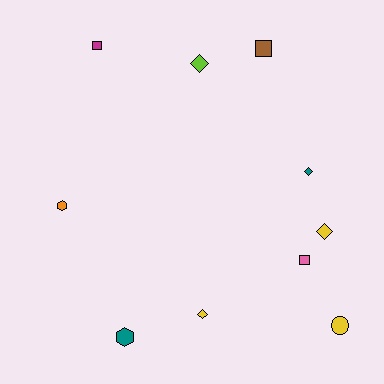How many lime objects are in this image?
There is 1 lime object.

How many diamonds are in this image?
There are 4 diamonds.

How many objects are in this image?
There are 10 objects.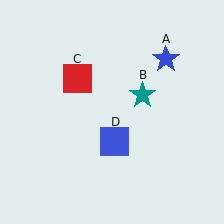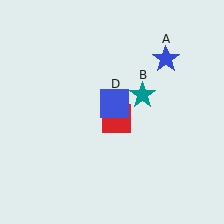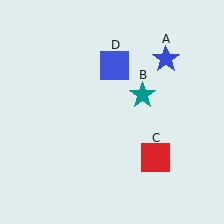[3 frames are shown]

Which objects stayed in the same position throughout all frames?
Blue star (object A) and teal star (object B) remained stationary.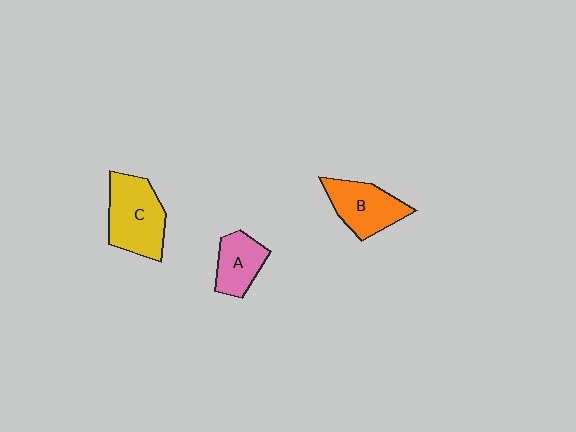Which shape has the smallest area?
Shape A (pink).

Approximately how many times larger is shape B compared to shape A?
Approximately 1.3 times.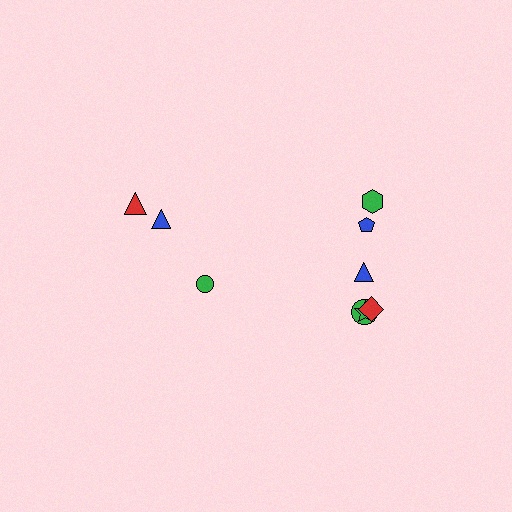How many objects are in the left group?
There are 3 objects.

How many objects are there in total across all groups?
There are 9 objects.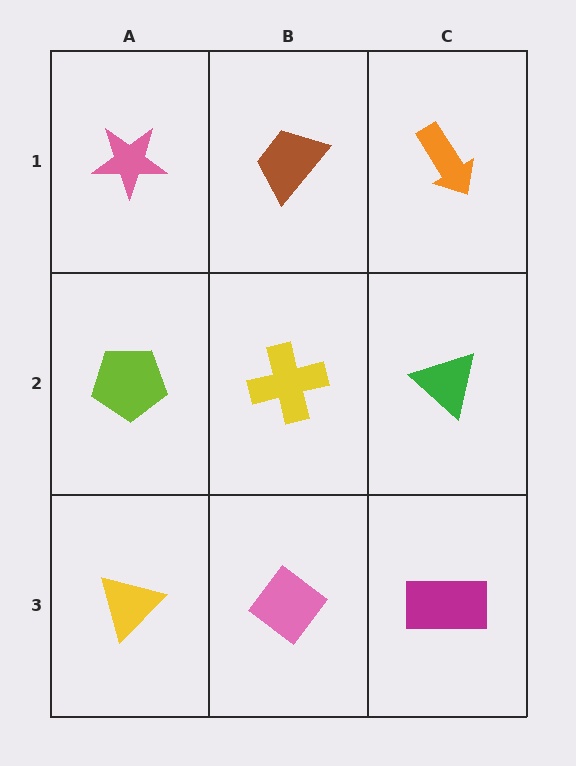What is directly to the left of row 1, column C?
A brown trapezoid.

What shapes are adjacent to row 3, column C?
A green triangle (row 2, column C), a pink diamond (row 3, column B).